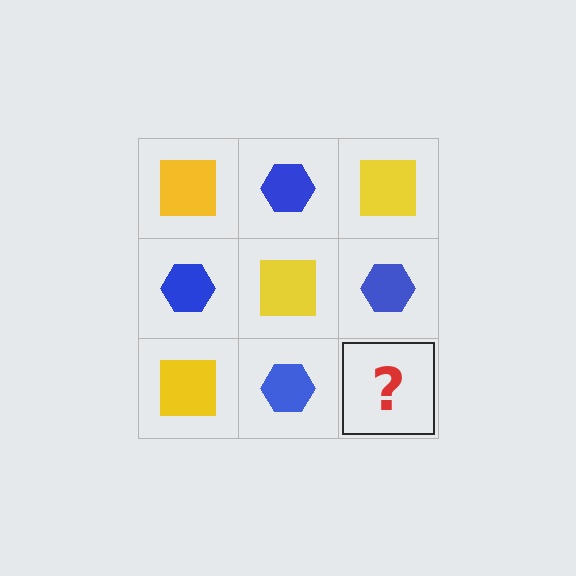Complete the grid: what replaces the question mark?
The question mark should be replaced with a yellow square.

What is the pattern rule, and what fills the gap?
The rule is that it alternates yellow square and blue hexagon in a checkerboard pattern. The gap should be filled with a yellow square.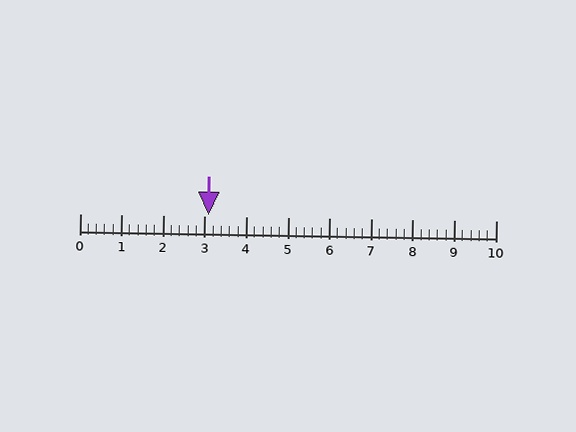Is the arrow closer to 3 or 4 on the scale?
The arrow is closer to 3.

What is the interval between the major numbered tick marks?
The major tick marks are spaced 1 units apart.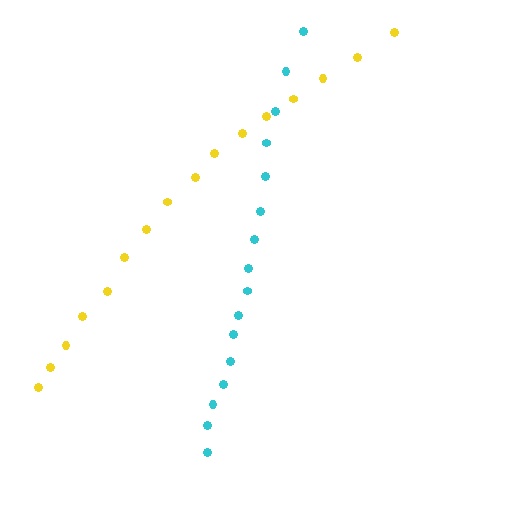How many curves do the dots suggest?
There are 2 distinct paths.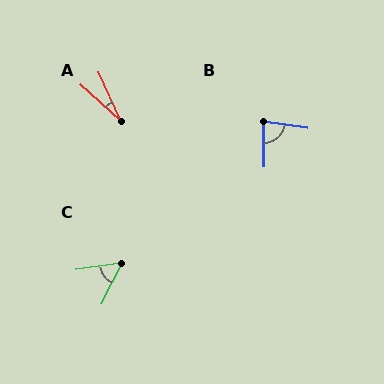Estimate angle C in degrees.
Approximately 55 degrees.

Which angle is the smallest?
A, at approximately 23 degrees.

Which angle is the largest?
B, at approximately 81 degrees.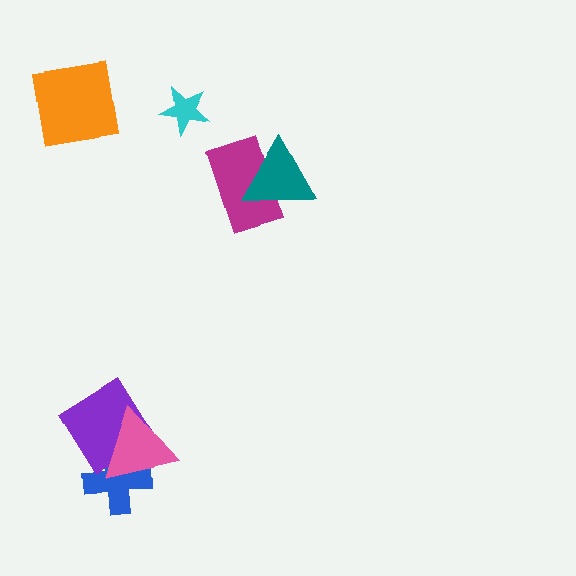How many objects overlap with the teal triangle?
1 object overlaps with the teal triangle.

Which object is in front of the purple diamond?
The pink triangle is in front of the purple diamond.